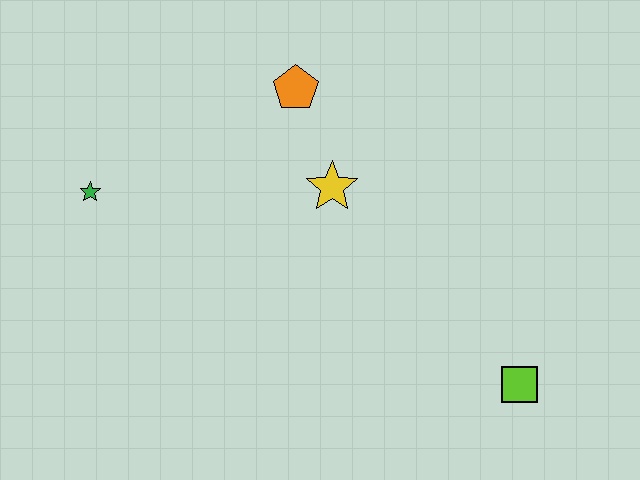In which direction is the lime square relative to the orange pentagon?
The lime square is below the orange pentagon.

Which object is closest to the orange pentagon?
The yellow star is closest to the orange pentagon.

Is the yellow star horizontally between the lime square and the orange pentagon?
Yes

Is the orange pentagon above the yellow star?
Yes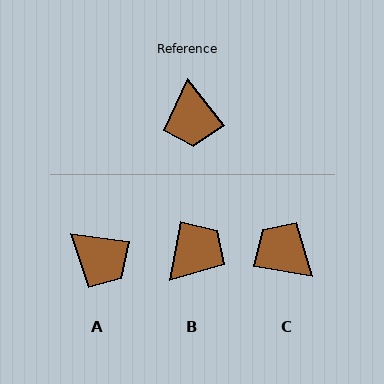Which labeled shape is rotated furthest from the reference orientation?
C, about 139 degrees away.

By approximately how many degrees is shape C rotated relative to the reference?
Approximately 139 degrees clockwise.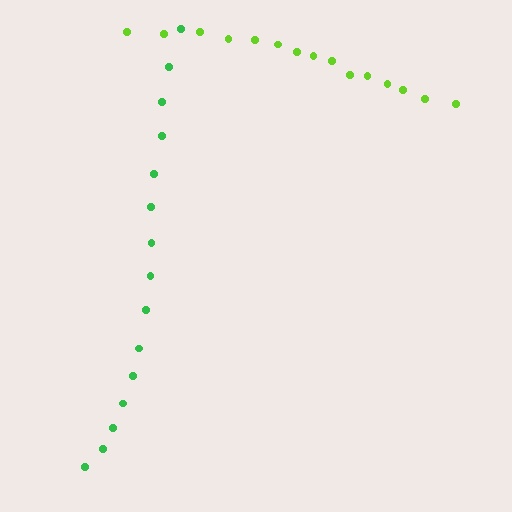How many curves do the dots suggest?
There are 2 distinct paths.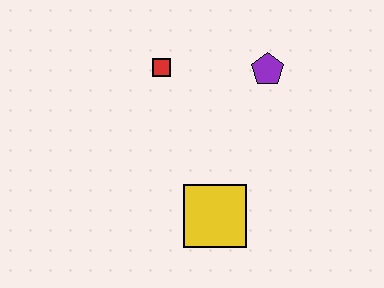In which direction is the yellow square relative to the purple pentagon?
The yellow square is below the purple pentagon.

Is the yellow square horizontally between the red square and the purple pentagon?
Yes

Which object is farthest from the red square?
The yellow square is farthest from the red square.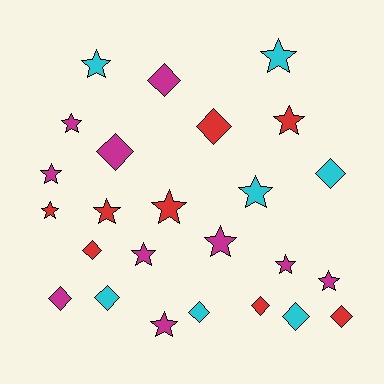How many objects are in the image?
There are 25 objects.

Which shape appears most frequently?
Star, with 14 objects.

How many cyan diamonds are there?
There are 4 cyan diamonds.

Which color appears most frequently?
Magenta, with 10 objects.